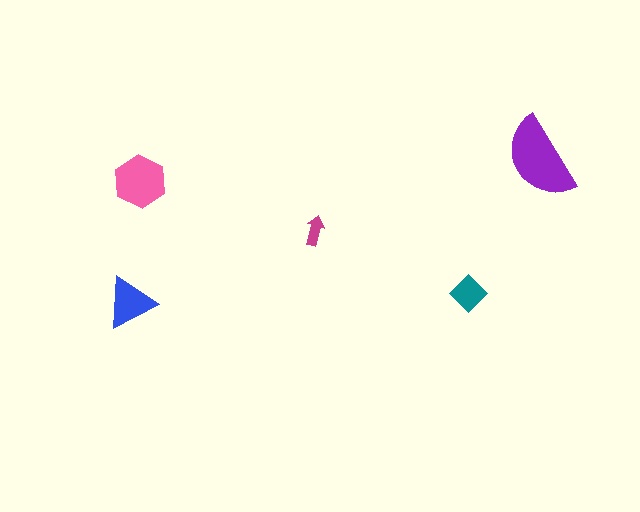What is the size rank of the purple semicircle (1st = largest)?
1st.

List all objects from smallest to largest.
The magenta arrow, the teal diamond, the blue triangle, the pink hexagon, the purple semicircle.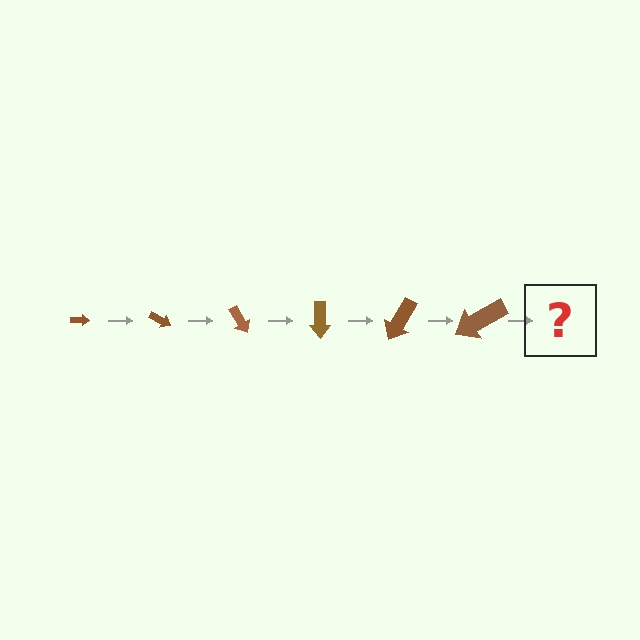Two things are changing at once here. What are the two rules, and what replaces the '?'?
The two rules are that the arrow grows larger each step and it rotates 30 degrees each step. The '?' should be an arrow, larger than the previous one and rotated 180 degrees from the start.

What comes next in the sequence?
The next element should be an arrow, larger than the previous one and rotated 180 degrees from the start.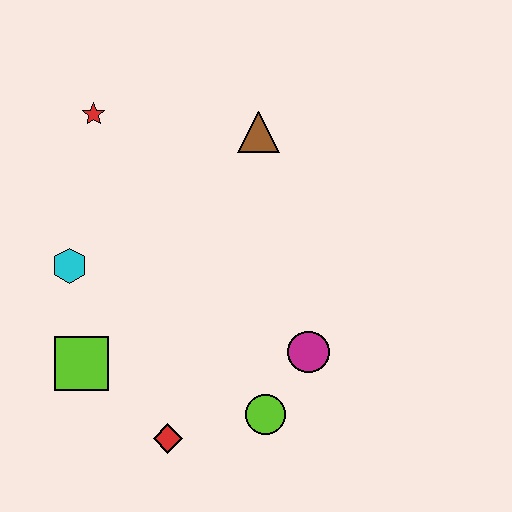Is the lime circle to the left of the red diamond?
No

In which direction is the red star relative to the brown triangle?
The red star is to the left of the brown triangle.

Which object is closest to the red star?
The cyan hexagon is closest to the red star.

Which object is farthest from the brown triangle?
The red diamond is farthest from the brown triangle.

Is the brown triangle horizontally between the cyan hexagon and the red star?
No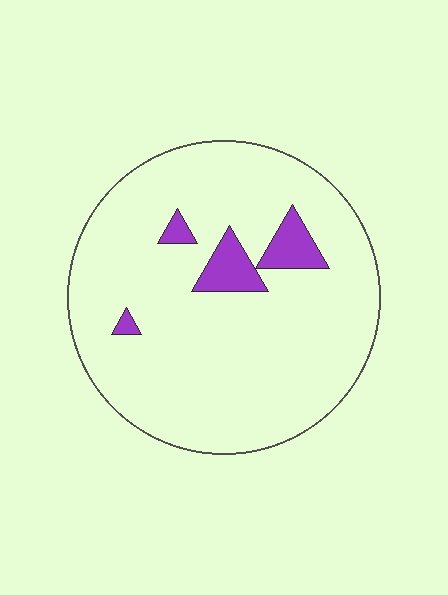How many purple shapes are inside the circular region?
4.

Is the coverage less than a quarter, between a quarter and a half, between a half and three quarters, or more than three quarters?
Less than a quarter.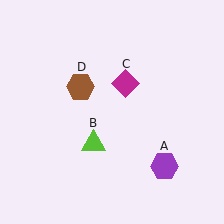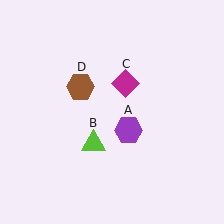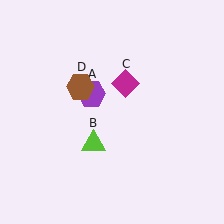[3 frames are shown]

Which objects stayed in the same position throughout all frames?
Lime triangle (object B) and magenta diamond (object C) and brown hexagon (object D) remained stationary.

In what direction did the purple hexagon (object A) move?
The purple hexagon (object A) moved up and to the left.